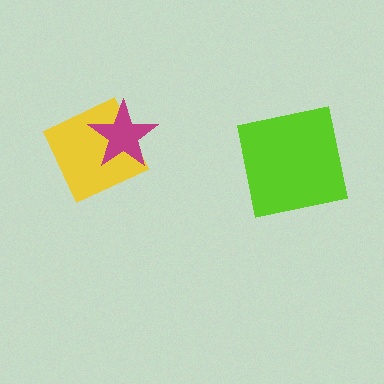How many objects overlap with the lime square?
0 objects overlap with the lime square.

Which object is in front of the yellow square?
The magenta star is in front of the yellow square.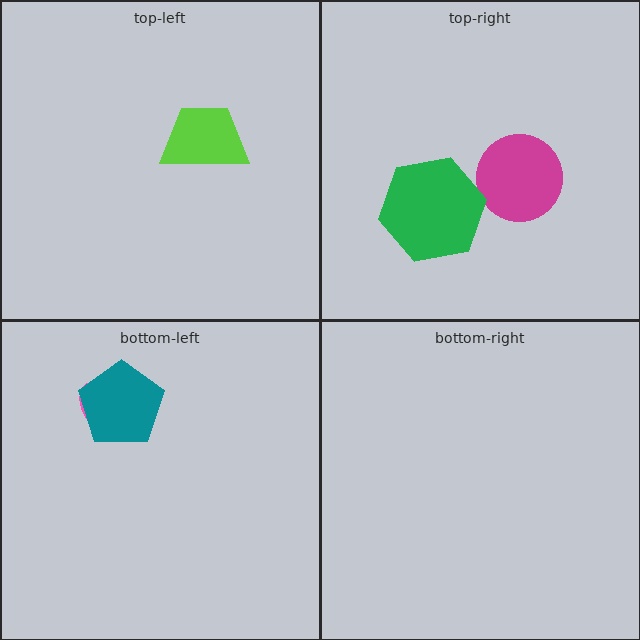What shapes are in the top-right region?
The magenta circle, the green hexagon.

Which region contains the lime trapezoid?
The top-left region.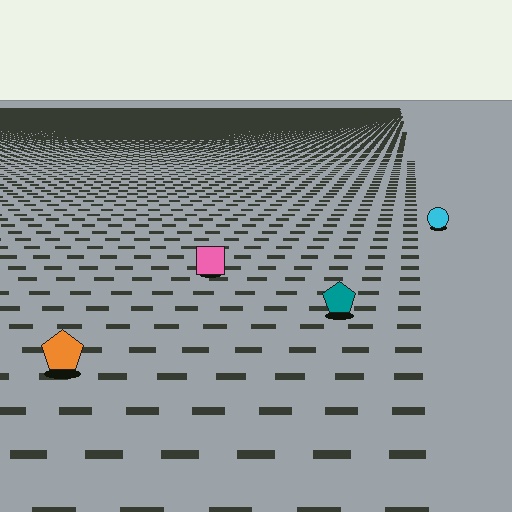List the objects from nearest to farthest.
From nearest to farthest: the orange pentagon, the teal pentagon, the pink square, the cyan circle.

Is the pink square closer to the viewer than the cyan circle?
Yes. The pink square is closer — you can tell from the texture gradient: the ground texture is coarser near it.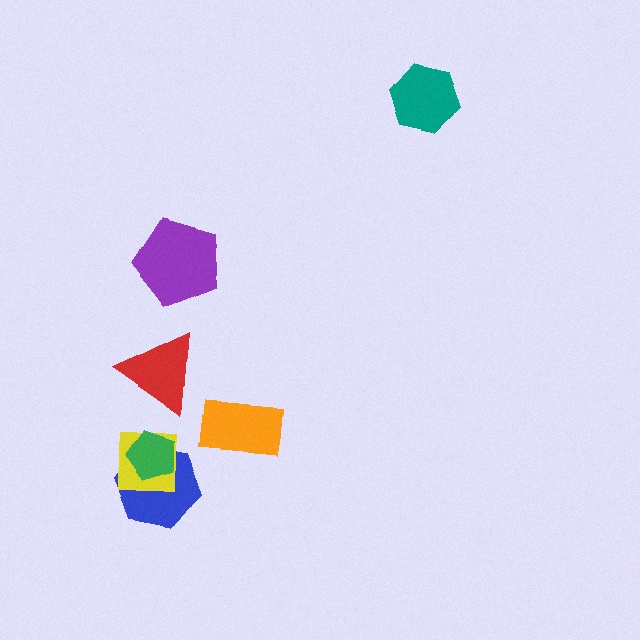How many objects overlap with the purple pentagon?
0 objects overlap with the purple pentagon.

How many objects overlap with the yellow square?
2 objects overlap with the yellow square.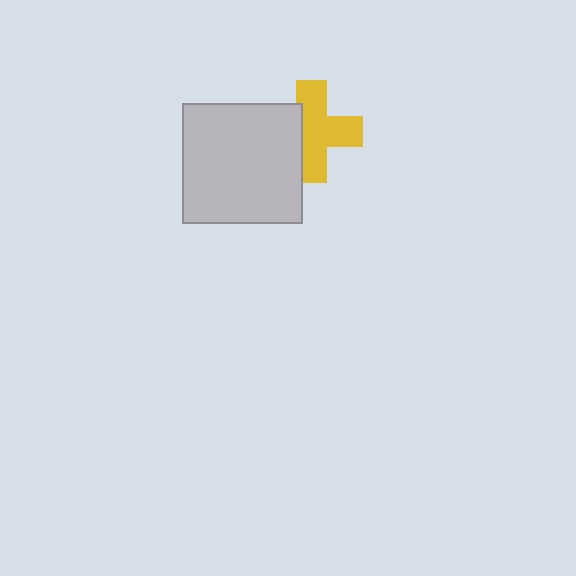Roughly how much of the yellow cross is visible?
Most of it is visible (roughly 68%).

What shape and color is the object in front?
The object in front is a light gray square.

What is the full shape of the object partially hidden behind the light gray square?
The partially hidden object is a yellow cross.